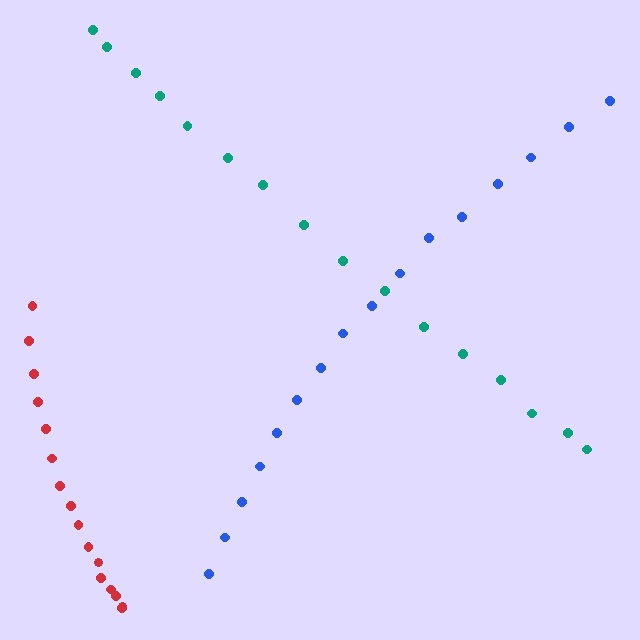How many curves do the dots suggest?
There are 3 distinct paths.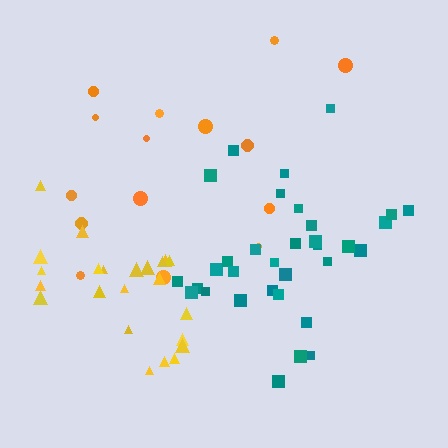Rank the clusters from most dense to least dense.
teal, yellow, orange.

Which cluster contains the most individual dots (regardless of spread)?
Teal (33).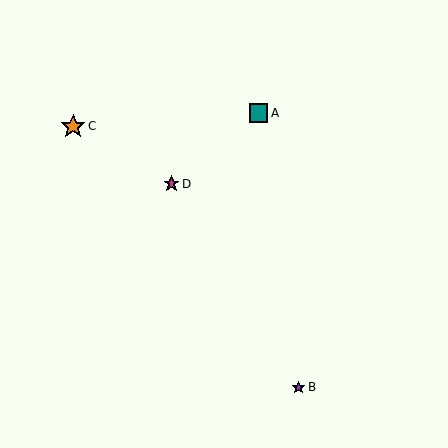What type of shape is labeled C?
Shape C is an orange star.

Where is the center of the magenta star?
The center of the magenta star is at (171, 184).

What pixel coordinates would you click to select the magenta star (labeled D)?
Click at (171, 184) to select the magenta star D.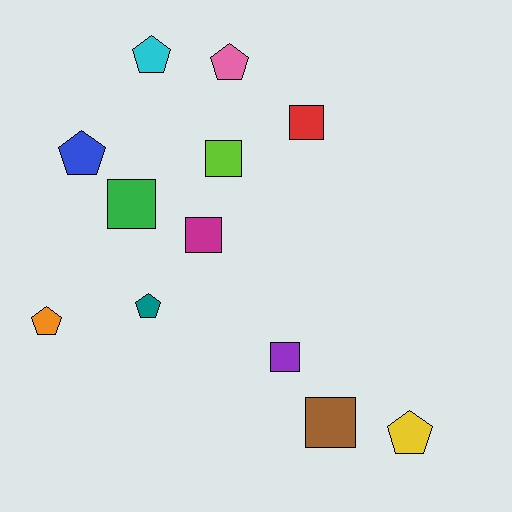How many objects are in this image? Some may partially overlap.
There are 12 objects.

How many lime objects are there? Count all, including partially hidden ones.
There is 1 lime object.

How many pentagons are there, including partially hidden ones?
There are 6 pentagons.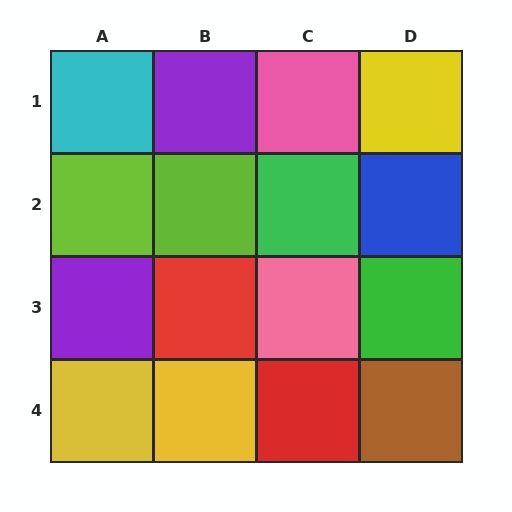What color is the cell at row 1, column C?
Pink.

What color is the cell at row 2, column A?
Lime.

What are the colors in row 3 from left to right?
Purple, red, pink, green.